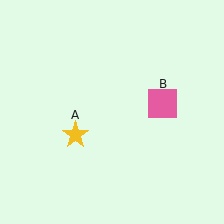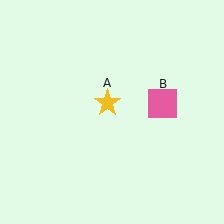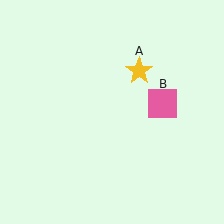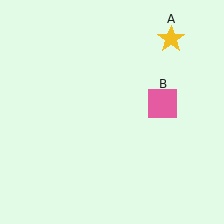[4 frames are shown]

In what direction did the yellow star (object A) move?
The yellow star (object A) moved up and to the right.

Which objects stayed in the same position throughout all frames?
Pink square (object B) remained stationary.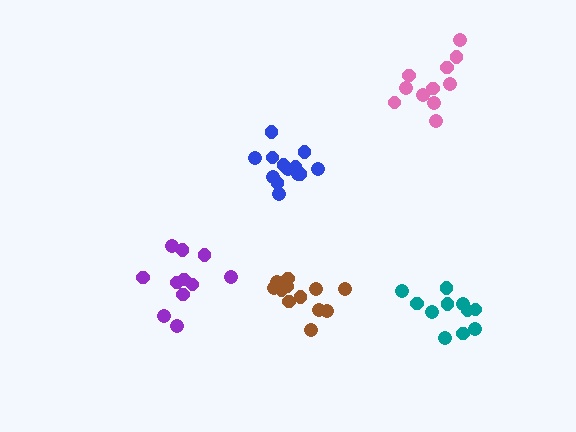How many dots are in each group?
Group 1: 11 dots, Group 2: 12 dots, Group 3: 11 dots, Group 4: 13 dots, Group 5: 12 dots (59 total).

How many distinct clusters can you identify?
There are 5 distinct clusters.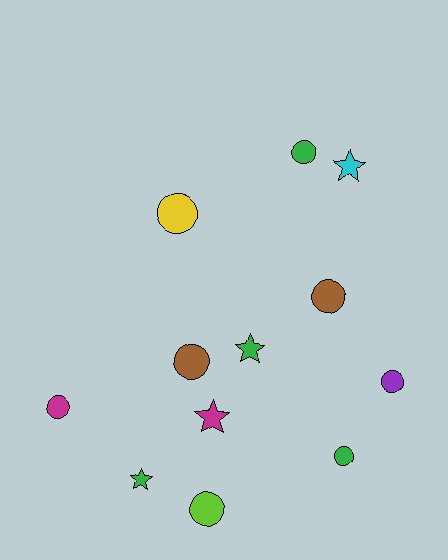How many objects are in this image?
There are 12 objects.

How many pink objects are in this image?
There are no pink objects.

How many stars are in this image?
There are 4 stars.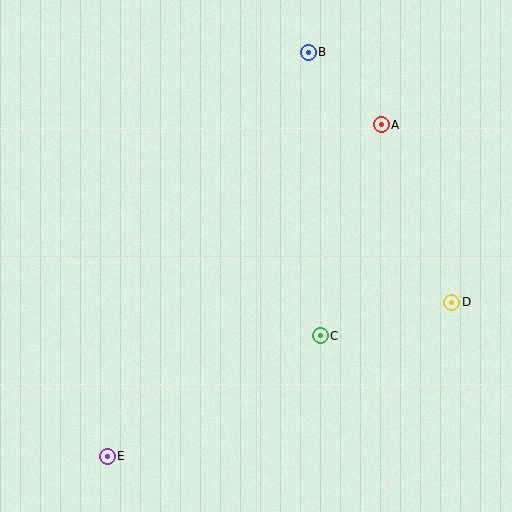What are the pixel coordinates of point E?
Point E is at (107, 456).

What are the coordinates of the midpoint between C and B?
The midpoint between C and B is at (314, 194).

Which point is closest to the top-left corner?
Point B is closest to the top-left corner.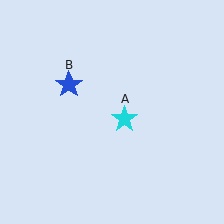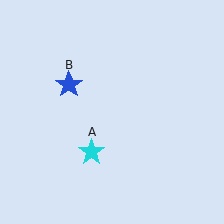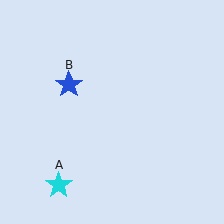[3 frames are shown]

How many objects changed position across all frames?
1 object changed position: cyan star (object A).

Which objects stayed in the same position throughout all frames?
Blue star (object B) remained stationary.